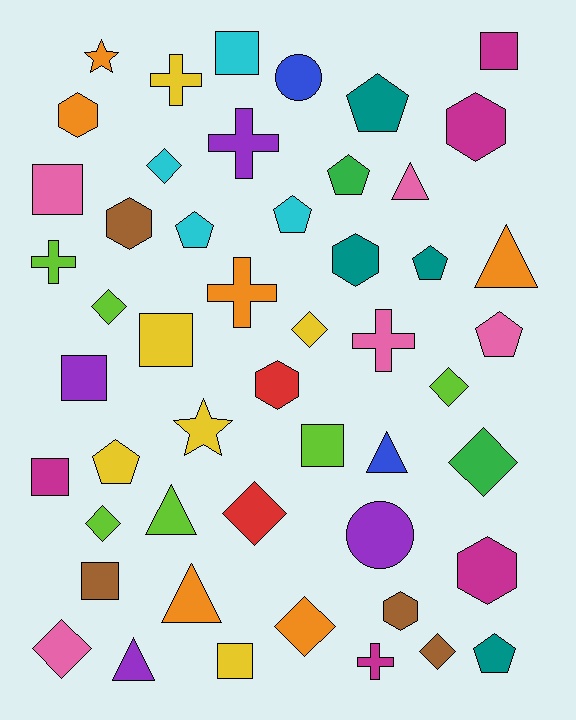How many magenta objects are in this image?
There are 5 magenta objects.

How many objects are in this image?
There are 50 objects.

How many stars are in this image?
There are 2 stars.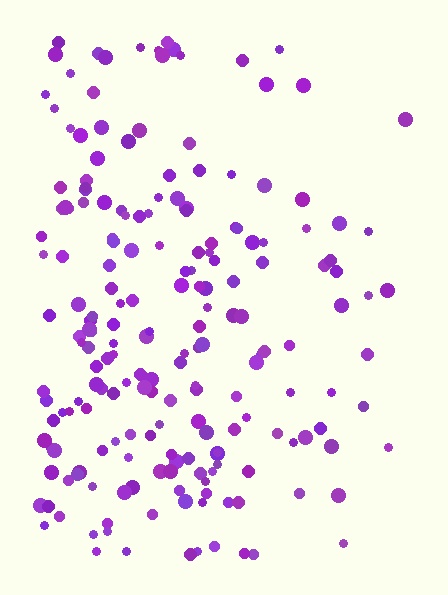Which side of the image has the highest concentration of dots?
The left.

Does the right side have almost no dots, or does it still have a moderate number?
Still a moderate number, just noticeably fewer than the left.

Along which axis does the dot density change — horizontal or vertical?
Horizontal.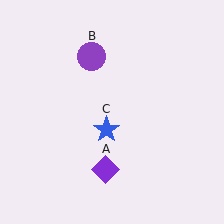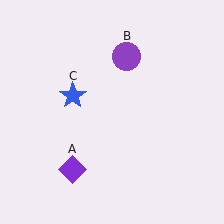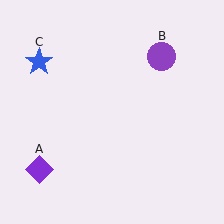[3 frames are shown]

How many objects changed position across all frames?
3 objects changed position: purple diamond (object A), purple circle (object B), blue star (object C).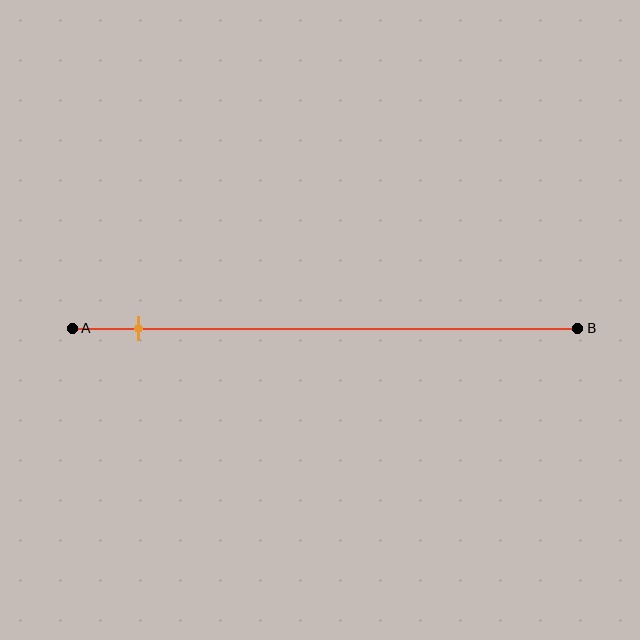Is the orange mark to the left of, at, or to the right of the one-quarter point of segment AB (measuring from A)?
The orange mark is to the left of the one-quarter point of segment AB.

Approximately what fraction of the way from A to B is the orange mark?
The orange mark is approximately 15% of the way from A to B.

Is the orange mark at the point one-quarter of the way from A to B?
No, the mark is at about 15% from A, not at the 25% one-quarter point.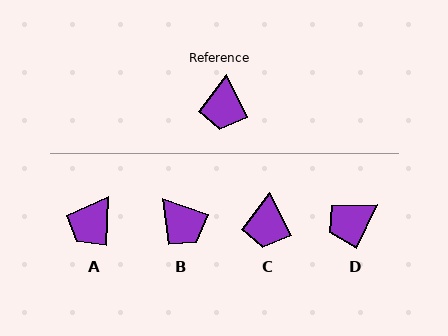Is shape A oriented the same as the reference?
No, it is off by about 29 degrees.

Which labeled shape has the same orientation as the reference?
C.